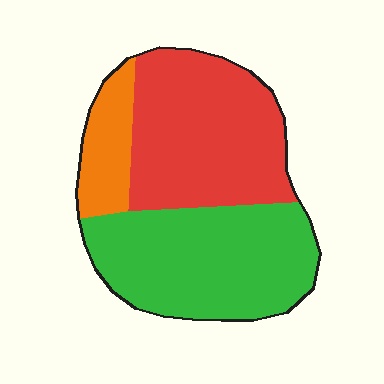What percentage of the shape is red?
Red takes up about two fifths (2/5) of the shape.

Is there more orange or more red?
Red.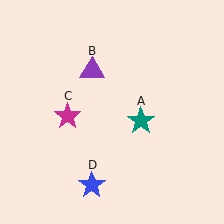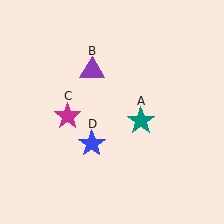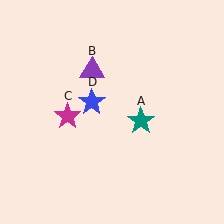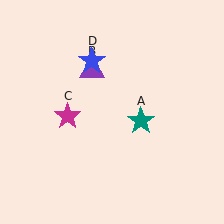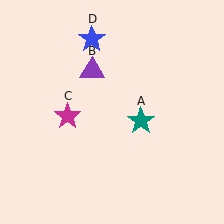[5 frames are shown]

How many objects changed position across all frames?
1 object changed position: blue star (object D).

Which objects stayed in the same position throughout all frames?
Teal star (object A) and purple triangle (object B) and magenta star (object C) remained stationary.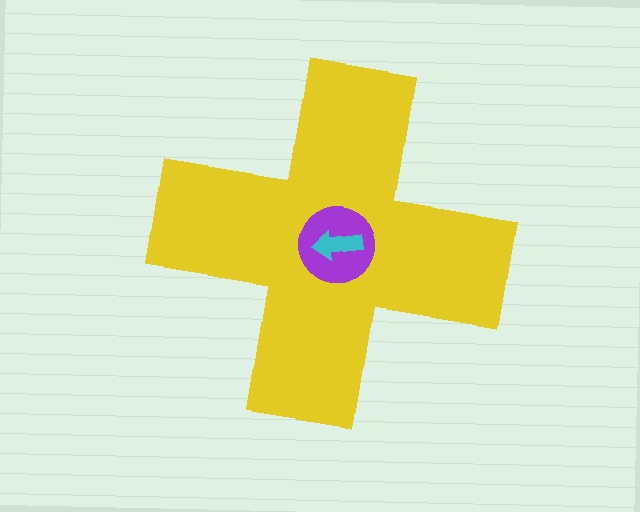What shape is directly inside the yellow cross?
The purple circle.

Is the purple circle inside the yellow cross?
Yes.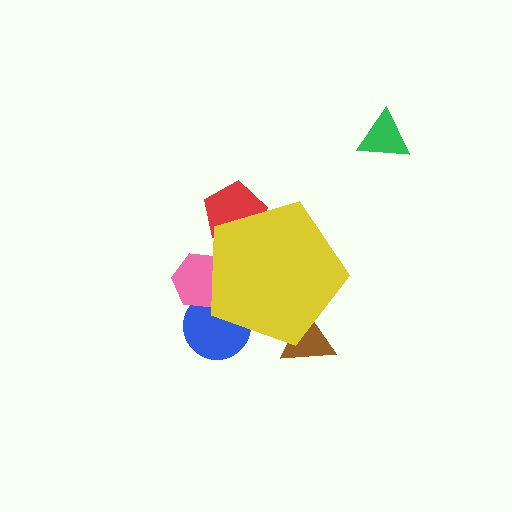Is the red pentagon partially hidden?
Yes, the red pentagon is partially hidden behind the yellow pentagon.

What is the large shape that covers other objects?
A yellow pentagon.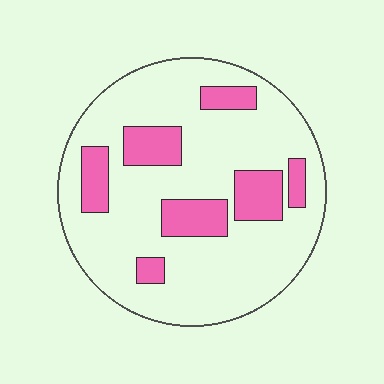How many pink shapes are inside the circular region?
7.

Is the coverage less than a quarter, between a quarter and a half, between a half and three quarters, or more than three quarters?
Less than a quarter.